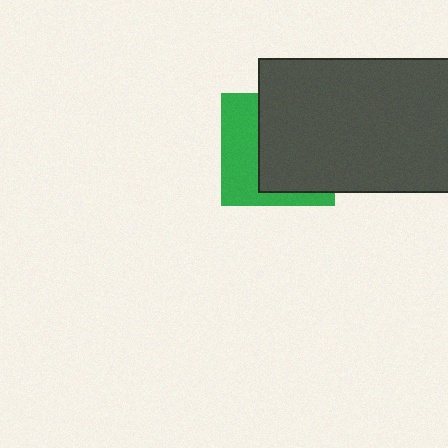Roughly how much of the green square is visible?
A small part of it is visible (roughly 39%).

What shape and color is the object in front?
The object in front is a dark gray rectangle.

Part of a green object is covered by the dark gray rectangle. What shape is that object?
It is a square.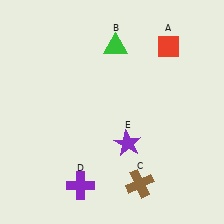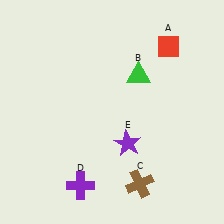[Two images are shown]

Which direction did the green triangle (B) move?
The green triangle (B) moved down.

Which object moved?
The green triangle (B) moved down.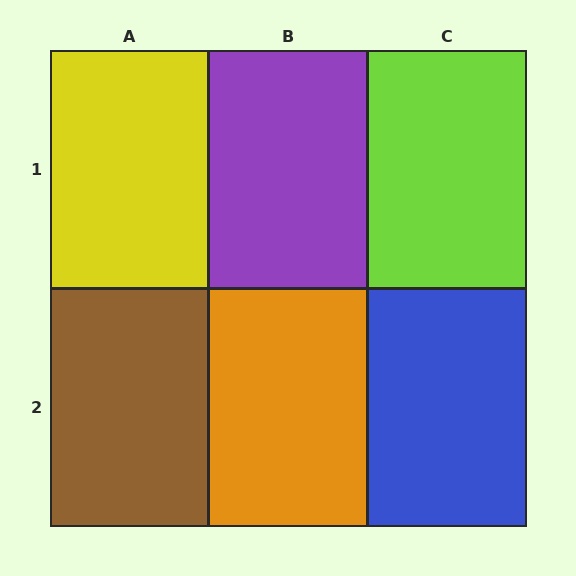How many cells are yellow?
1 cell is yellow.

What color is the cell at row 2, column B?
Orange.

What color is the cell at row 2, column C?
Blue.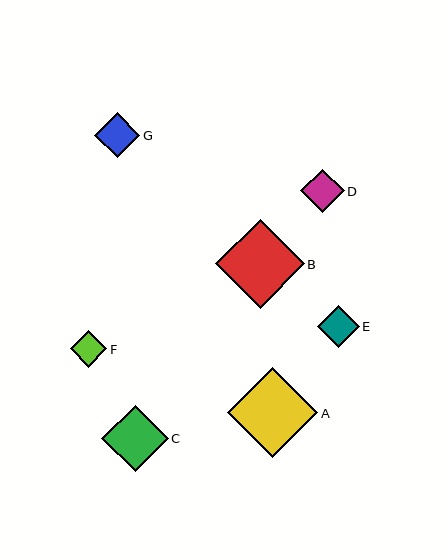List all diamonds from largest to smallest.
From largest to smallest: A, B, C, G, D, E, F.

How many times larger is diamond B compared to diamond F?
Diamond B is approximately 2.4 times the size of diamond F.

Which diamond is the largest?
Diamond A is the largest with a size of approximately 90 pixels.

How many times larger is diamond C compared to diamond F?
Diamond C is approximately 1.8 times the size of diamond F.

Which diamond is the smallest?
Diamond F is the smallest with a size of approximately 36 pixels.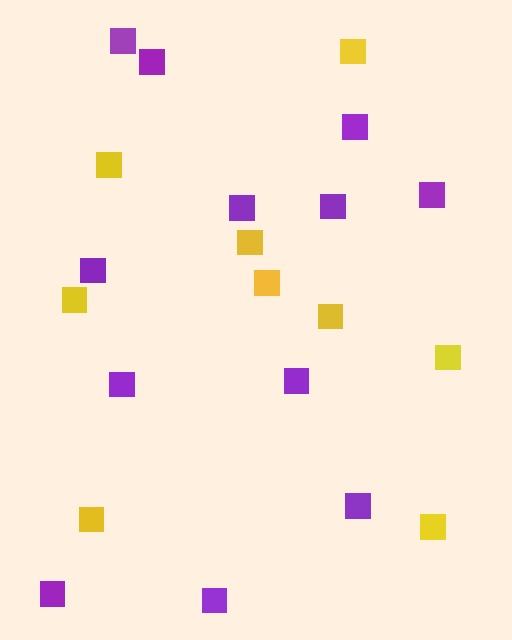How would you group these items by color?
There are 2 groups: one group of purple squares (12) and one group of yellow squares (9).